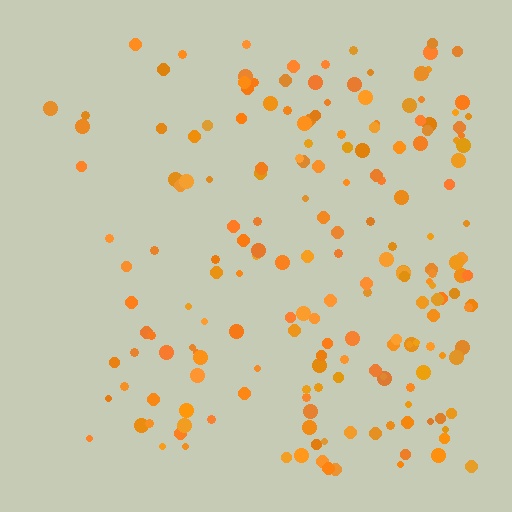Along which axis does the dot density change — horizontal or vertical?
Horizontal.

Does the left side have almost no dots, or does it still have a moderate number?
Still a moderate number, just noticeably fewer than the right.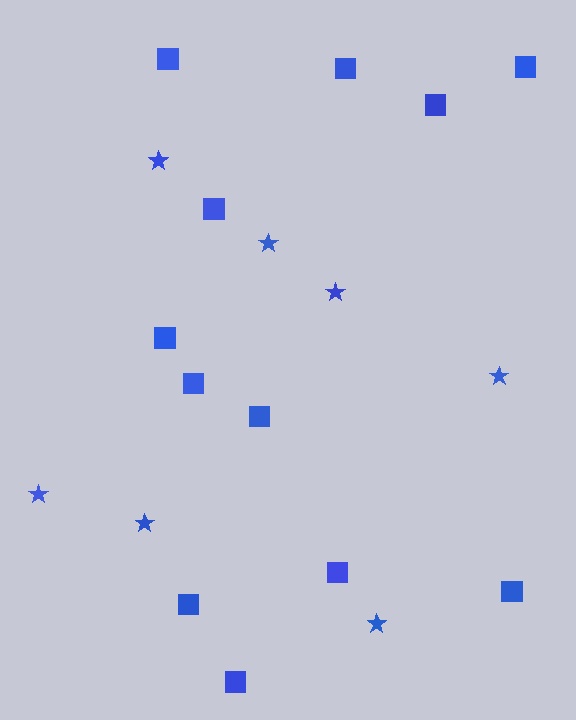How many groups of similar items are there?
There are 2 groups: one group of stars (7) and one group of squares (12).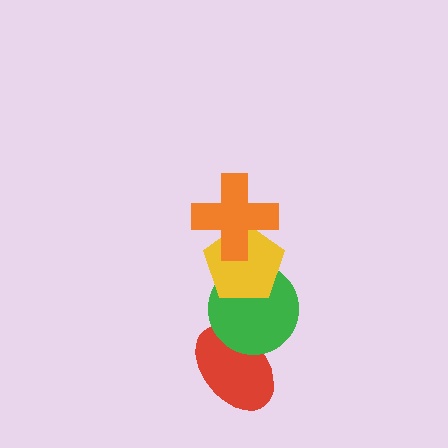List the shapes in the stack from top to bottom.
From top to bottom: the orange cross, the yellow pentagon, the green circle, the red ellipse.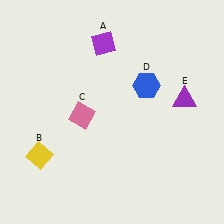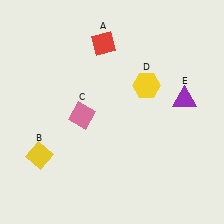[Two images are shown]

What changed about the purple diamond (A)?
In Image 1, A is purple. In Image 2, it changed to red.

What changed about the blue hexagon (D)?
In Image 1, D is blue. In Image 2, it changed to yellow.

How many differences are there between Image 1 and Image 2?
There are 2 differences between the two images.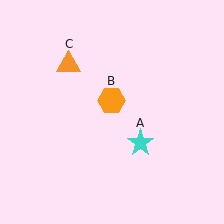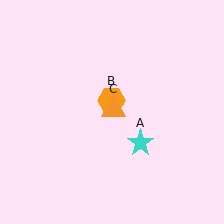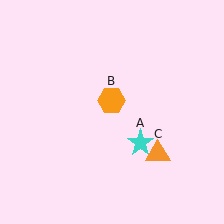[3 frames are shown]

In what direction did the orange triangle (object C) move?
The orange triangle (object C) moved down and to the right.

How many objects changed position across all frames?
1 object changed position: orange triangle (object C).